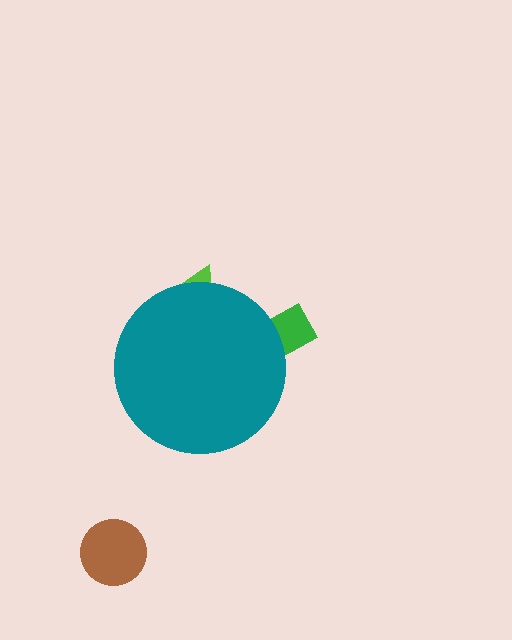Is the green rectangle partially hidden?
Yes, the green rectangle is partially hidden behind the teal circle.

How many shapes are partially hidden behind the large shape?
2 shapes are partially hidden.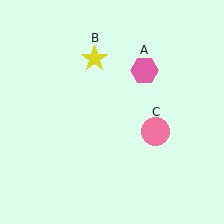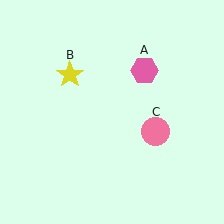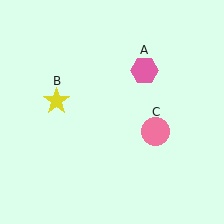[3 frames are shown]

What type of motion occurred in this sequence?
The yellow star (object B) rotated counterclockwise around the center of the scene.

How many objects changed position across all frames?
1 object changed position: yellow star (object B).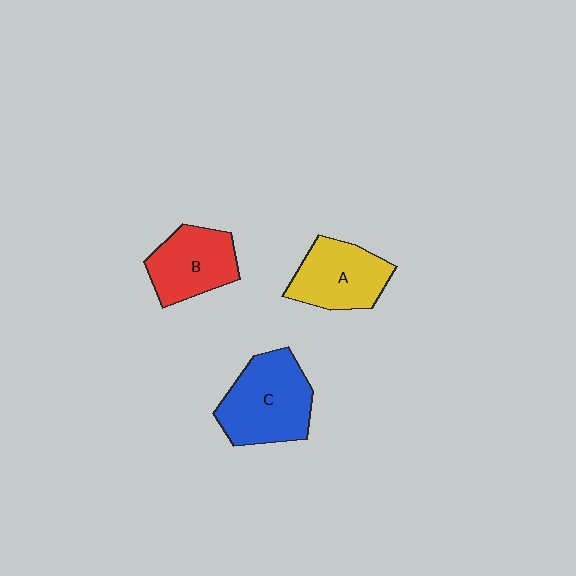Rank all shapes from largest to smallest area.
From largest to smallest: C (blue), A (yellow), B (red).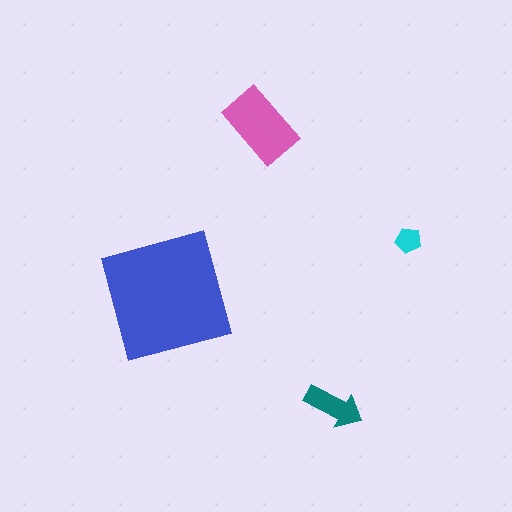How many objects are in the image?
There are 4 objects in the image.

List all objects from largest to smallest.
The blue square, the pink rectangle, the teal arrow, the cyan pentagon.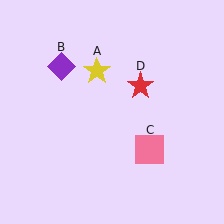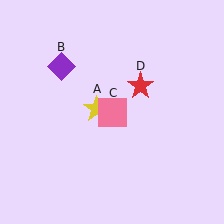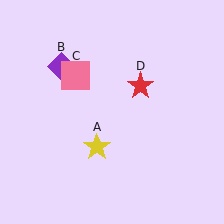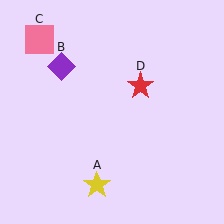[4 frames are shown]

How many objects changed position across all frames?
2 objects changed position: yellow star (object A), pink square (object C).